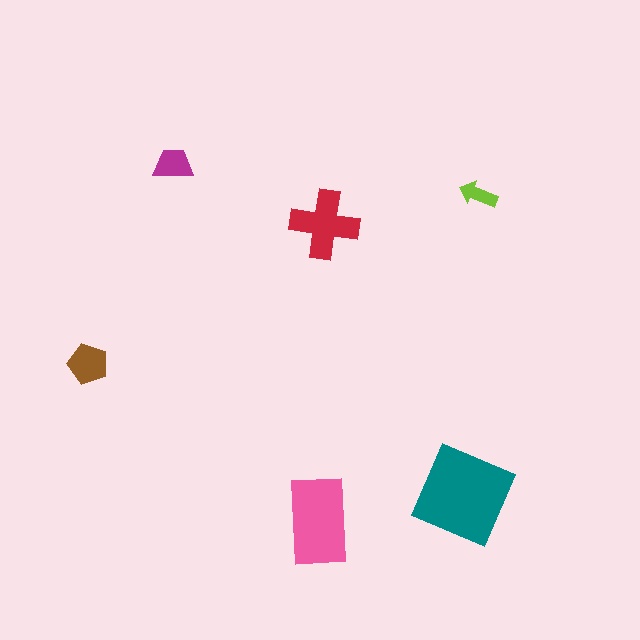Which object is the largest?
The teal diamond.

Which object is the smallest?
The lime arrow.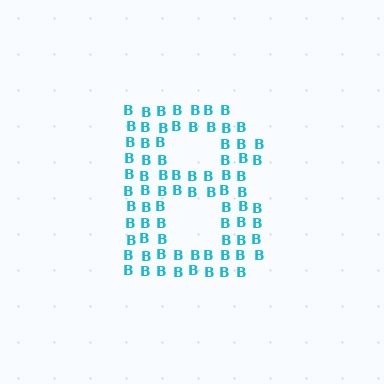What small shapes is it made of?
It is made of small letter B's.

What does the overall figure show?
The overall figure shows the letter B.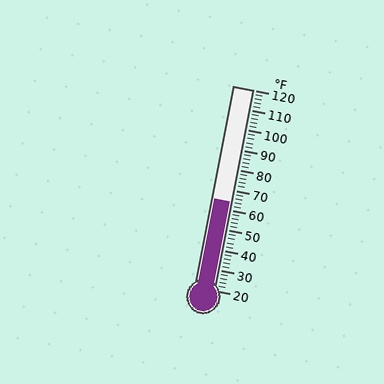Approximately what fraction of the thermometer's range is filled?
The thermometer is filled to approximately 45% of its range.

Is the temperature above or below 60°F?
The temperature is above 60°F.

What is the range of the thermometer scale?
The thermometer scale ranges from 20°F to 120°F.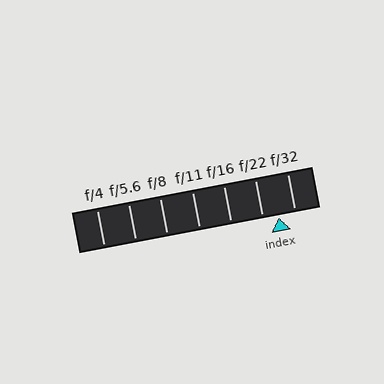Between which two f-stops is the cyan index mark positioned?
The index mark is between f/22 and f/32.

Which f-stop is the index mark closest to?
The index mark is closest to f/22.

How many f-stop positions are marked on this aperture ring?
There are 7 f-stop positions marked.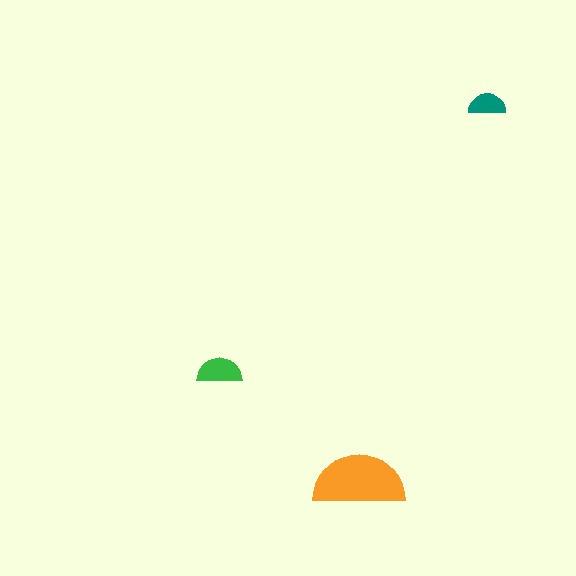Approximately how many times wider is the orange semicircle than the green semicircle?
About 2 times wider.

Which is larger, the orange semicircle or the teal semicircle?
The orange one.